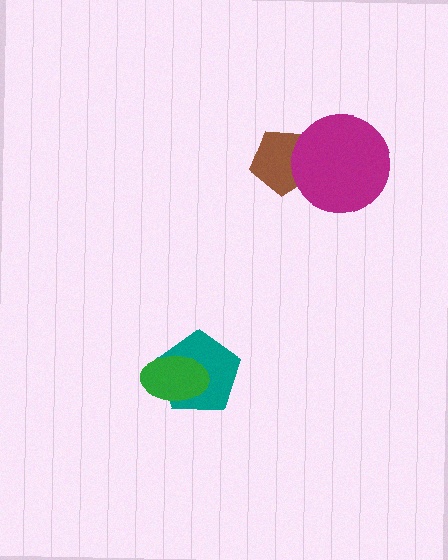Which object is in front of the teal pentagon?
The green ellipse is in front of the teal pentagon.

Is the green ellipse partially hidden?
No, no other shape covers it.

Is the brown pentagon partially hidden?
Yes, it is partially covered by another shape.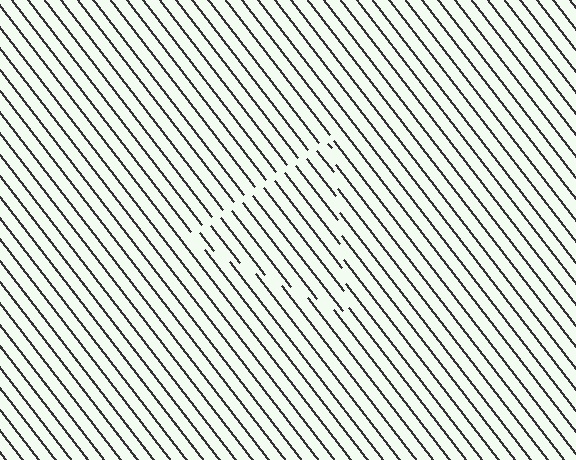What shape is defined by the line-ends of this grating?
An illusory triangle. The interior of the shape contains the same grating, shifted by half a period — the contour is defined by the phase discontinuity where line-ends from the inner and outer gratings abut.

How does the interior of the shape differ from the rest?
The interior of the shape contains the same grating, shifted by half a period — the contour is defined by the phase discontinuity where line-ends from the inner and outer gratings abut.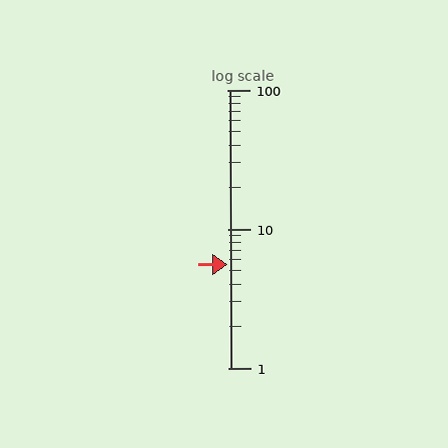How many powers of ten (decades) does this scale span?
The scale spans 2 decades, from 1 to 100.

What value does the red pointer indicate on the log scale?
The pointer indicates approximately 5.6.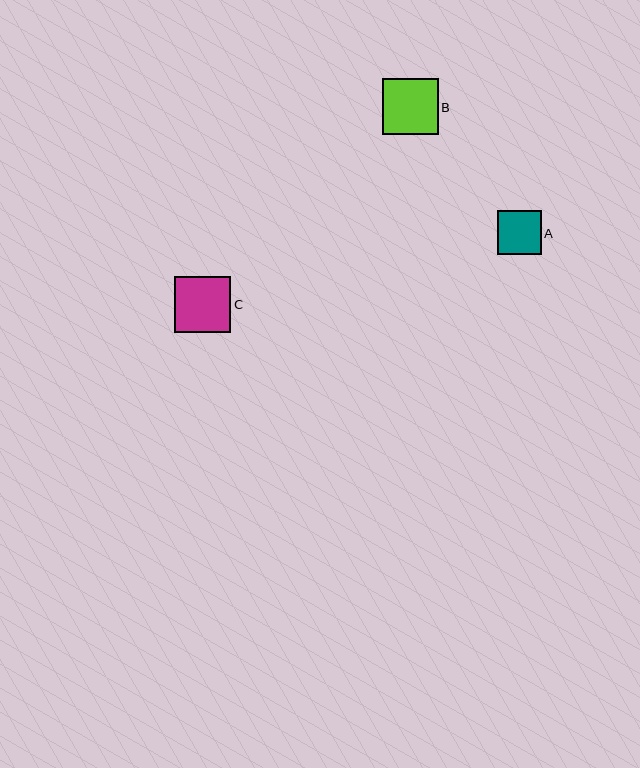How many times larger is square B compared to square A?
Square B is approximately 1.3 times the size of square A.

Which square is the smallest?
Square A is the smallest with a size of approximately 44 pixels.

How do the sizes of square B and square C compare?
Square B and square C are approximately the same size.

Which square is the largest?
Square B is the largest with a size of approximately 56 pixels.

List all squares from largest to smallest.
From largest to smallest: B, C, A.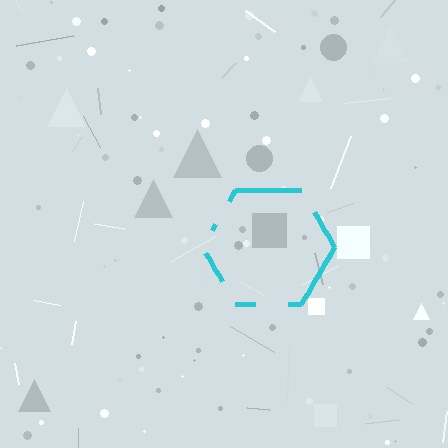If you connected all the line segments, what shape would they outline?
They would outline a hexagon.